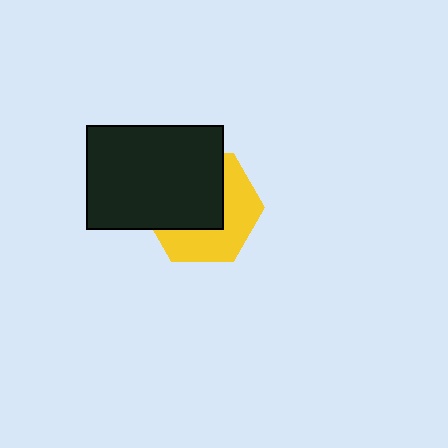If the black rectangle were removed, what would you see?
You would see the complete yellow hexagon.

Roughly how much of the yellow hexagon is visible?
About half of it is visible (roughly 47%).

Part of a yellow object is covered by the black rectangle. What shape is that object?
It is a hexagon.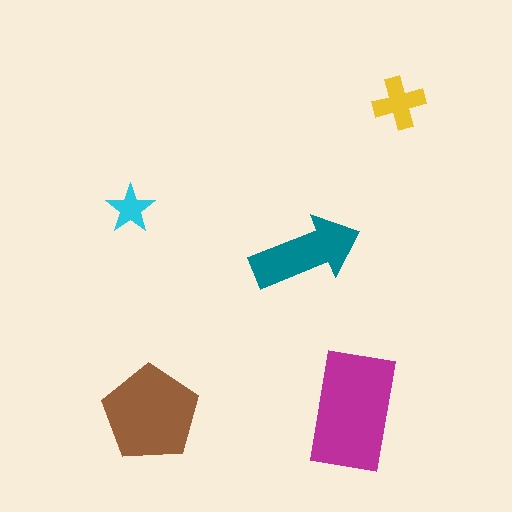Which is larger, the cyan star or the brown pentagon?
The brown pentagon.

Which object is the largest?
The magenta rectangle.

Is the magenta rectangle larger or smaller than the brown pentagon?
Larger.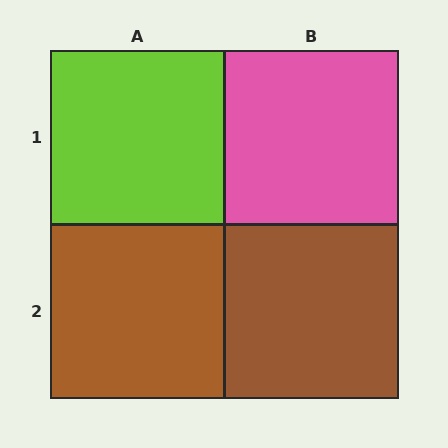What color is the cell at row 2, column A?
Brown.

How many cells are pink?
1 cell is pink.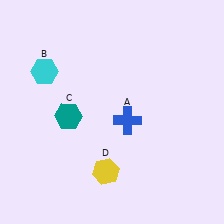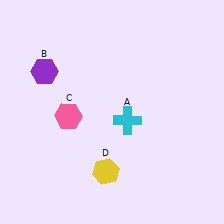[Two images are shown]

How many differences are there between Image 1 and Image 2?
There are 3 differences between the two images.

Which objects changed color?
A changed from blue to cyan. B changed from cyan to purple. C changed from teal to pink.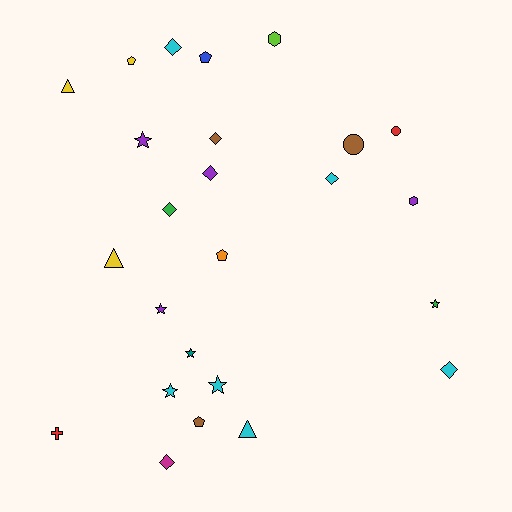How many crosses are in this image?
There is 1 cross.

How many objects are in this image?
There are 25 objects.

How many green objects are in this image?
There are 2 green objects.